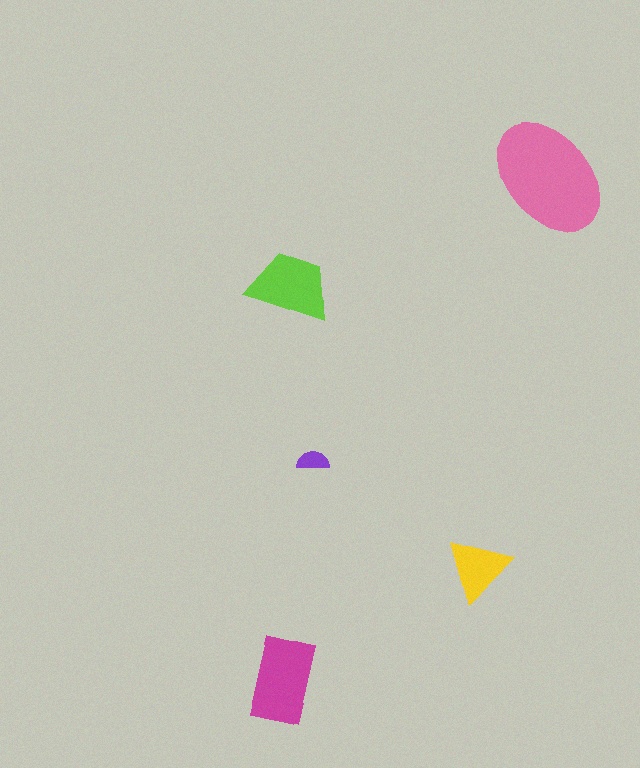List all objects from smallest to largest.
The purple semicircle, the yellow triangle, the lime trapezoid, the magenta rectangle, the pink ellipse.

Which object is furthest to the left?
The magenta rectangle is leftmost.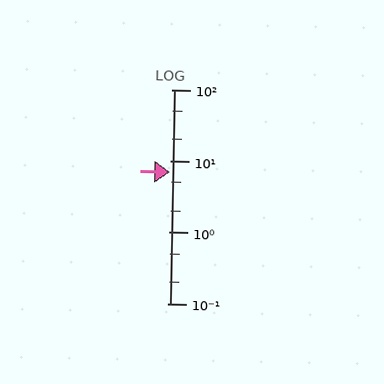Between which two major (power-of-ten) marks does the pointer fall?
The pointer is between 1 and 10.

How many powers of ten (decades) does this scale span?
The scale spans 3 decades, from 0.1 to 100.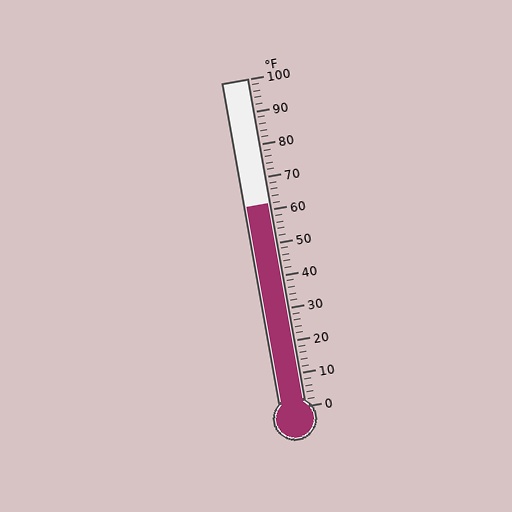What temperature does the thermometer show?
The thermometer shows approximately 62°F.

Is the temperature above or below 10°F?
The temperature is above 10°F.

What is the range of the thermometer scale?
The thermometer scale ranges from 0°F to 100°F.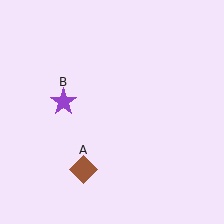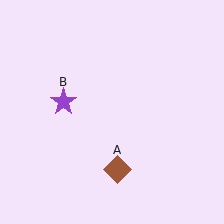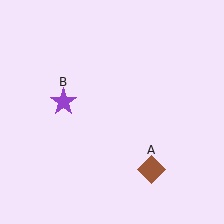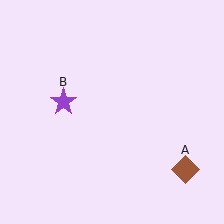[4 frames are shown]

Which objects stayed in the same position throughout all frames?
Purple star (object B) remained stationary.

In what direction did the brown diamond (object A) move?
The brown diamond (object A) moved right.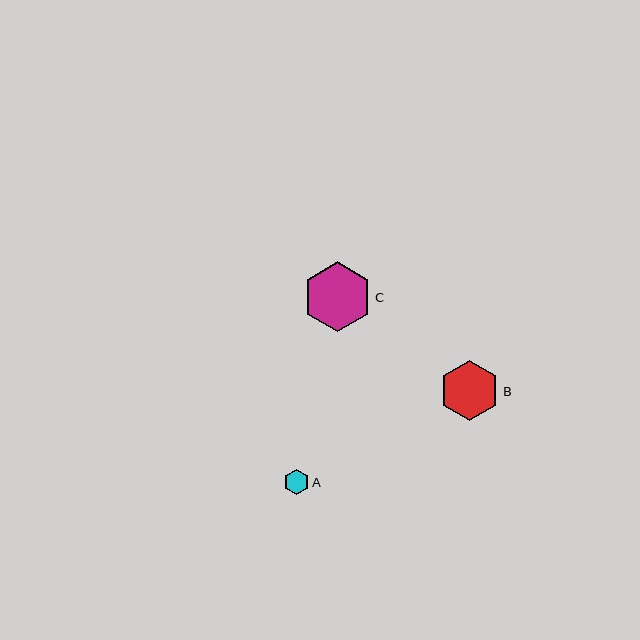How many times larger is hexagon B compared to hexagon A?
Hexagon B is approximately 2.4 times the size of hexagon A.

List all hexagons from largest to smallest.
From largest to smallest: C, B, A.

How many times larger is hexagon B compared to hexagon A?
Hexagon B is approximately 2.4 times the size of hexagon A.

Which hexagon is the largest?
Hexagon C is the largest with a size of approximately 70 pixels.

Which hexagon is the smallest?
Hexagon A is the smallest with a size of approximately 25 pixels.